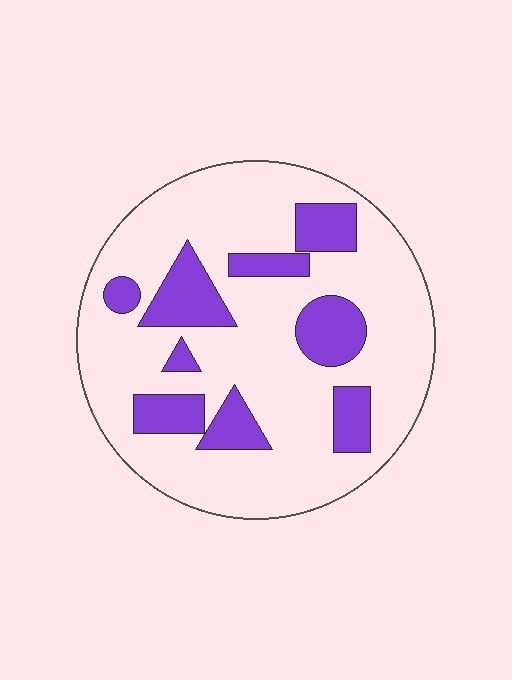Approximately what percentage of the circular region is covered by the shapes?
Approximately 25%.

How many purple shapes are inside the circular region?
9.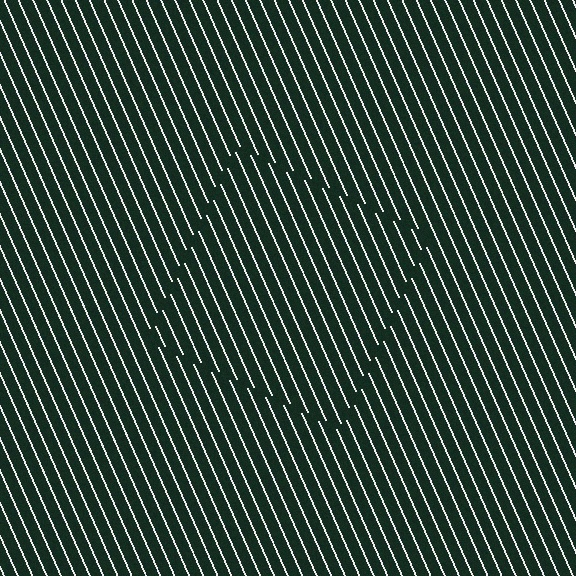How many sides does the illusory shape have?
4 sides — the line-ends trace a square.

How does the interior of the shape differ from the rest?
The interior of the shape contains the same grating, shifted by half a period — the contour is defined by the phase discontinuity where line-ends from the inner and outer gratings abut.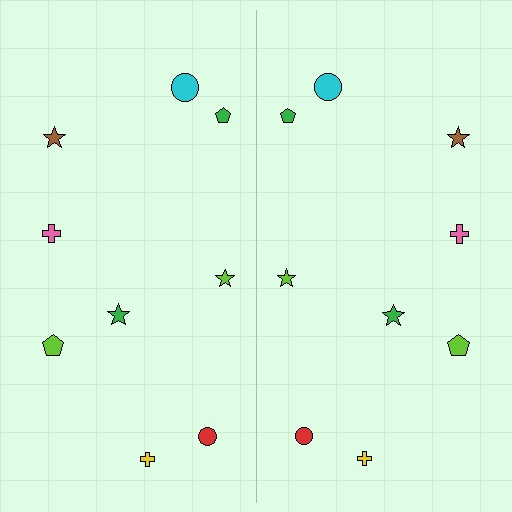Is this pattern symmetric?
Yes, this pattern has bilateral (reflection) symmetry.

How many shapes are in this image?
There are 18 shapes in this image.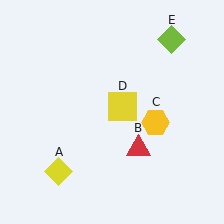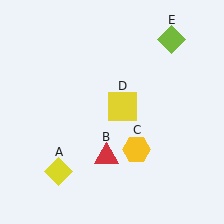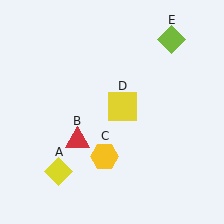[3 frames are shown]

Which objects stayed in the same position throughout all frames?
Yellow diamond (object A) and yellow square (object D) and lime diamond (object E) remained stationary.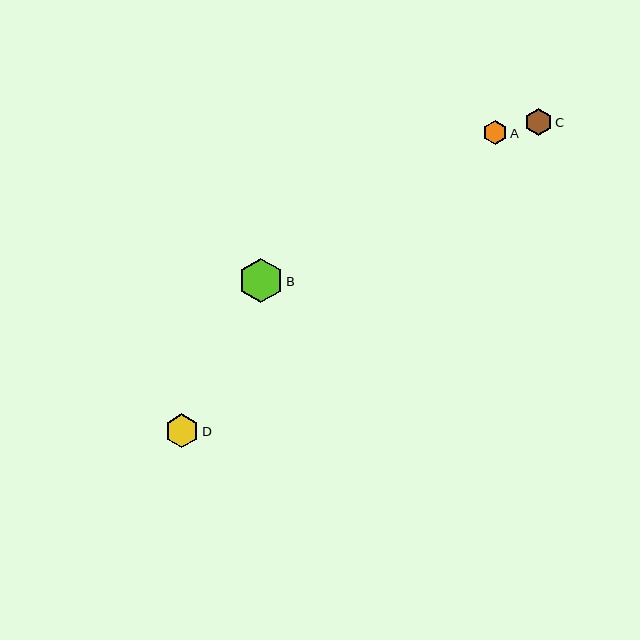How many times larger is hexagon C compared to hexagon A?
Hexagon C is approximately 1.1 times the size of hexagon A.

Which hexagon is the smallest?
Hexagon A is the smallest with a size of approximately 24 pixels.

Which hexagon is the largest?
Hexagon B is the largest with a size of approximately 44 pixels.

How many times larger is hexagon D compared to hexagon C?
Hexagon D is approximately 1.3 times the size of hexagon C.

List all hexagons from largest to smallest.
From largest to smallest: B, D, C, A.